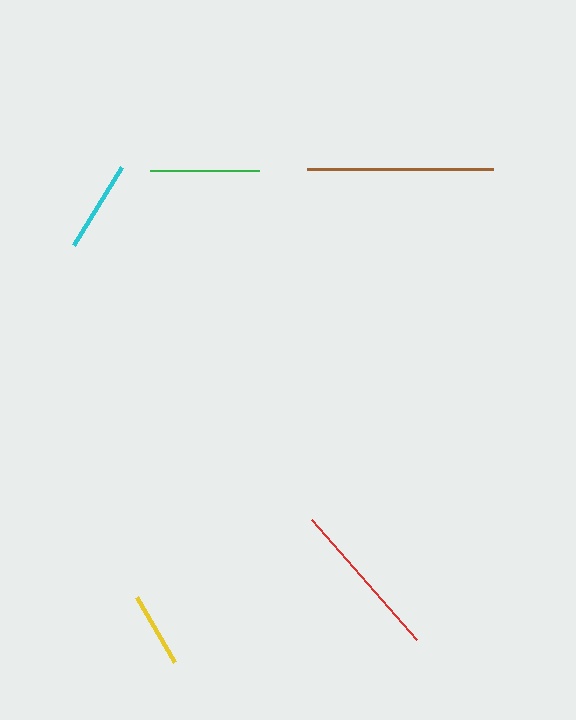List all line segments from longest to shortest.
From longest to shortest: brown, red, green, cyan, yellow.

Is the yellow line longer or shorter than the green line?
The green line is longer than the yellow line.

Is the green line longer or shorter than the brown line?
The brown line is longer than the green line.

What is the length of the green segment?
The green segment is approximately 110 pixels long.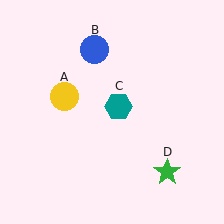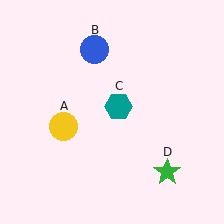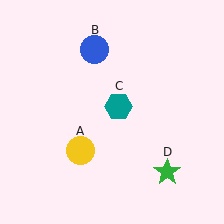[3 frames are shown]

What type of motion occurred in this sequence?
The yellow circle (object A) rotated counterclockwise around the center of the scene.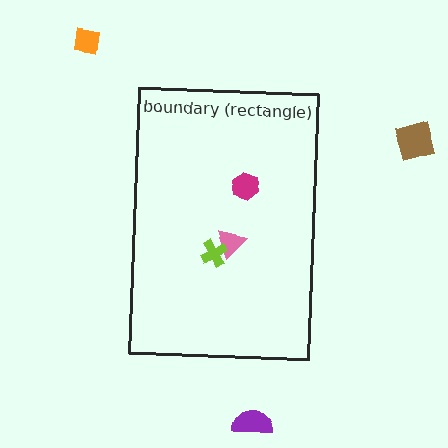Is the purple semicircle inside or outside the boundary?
Outside.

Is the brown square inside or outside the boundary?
Outside.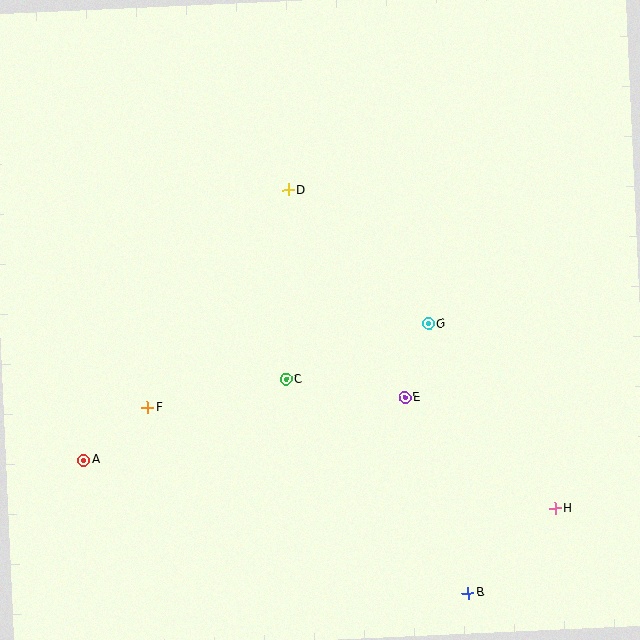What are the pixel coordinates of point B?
Point B is at (468, 593).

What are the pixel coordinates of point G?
Point G is at (429, 324).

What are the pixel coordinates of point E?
Point E is at (405, 398).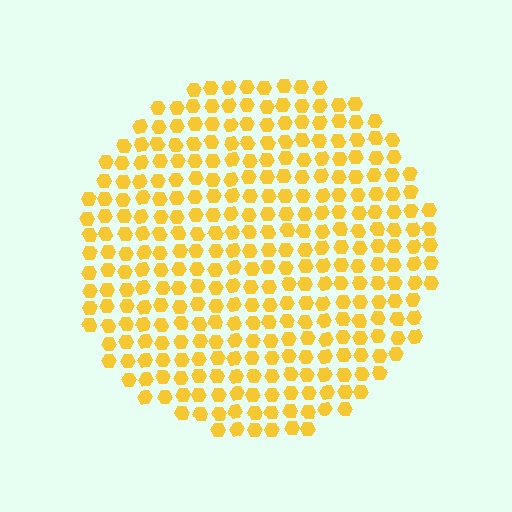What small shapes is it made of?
It is made of small hexagons.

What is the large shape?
The large shape is a circle.